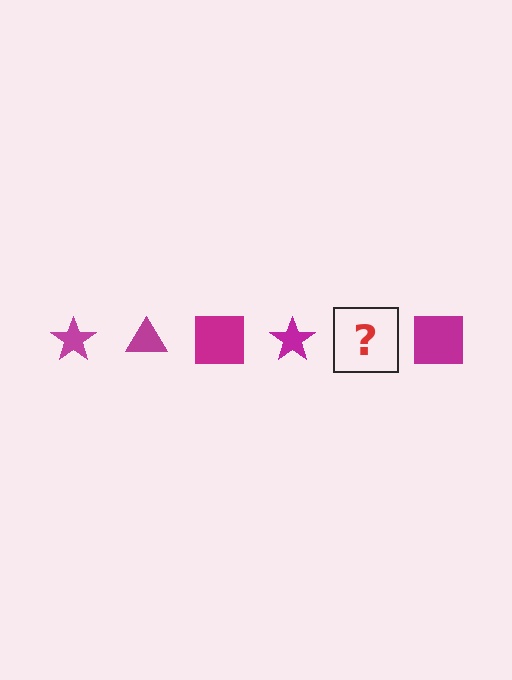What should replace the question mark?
The question mark should be replaced with a magenta triangle.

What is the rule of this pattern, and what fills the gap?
The rule is that the pattern cycles through star, triangle, square shapes in magenta. The gap should be filled with a magenta triangle.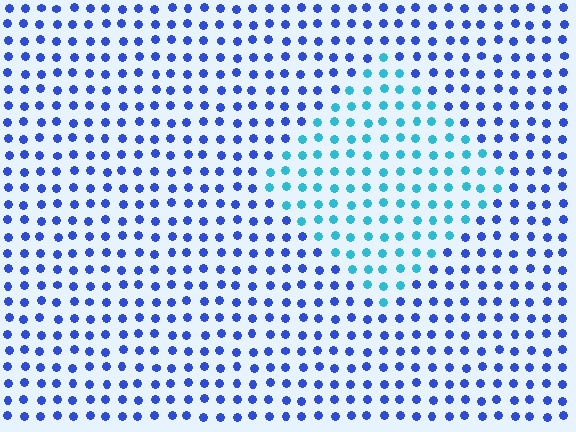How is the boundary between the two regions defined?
The boundary is defined purely by a slight shift in hue (about 42 degrees). Spacing, size, and orientation are identical on both sides.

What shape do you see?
I see a diamond.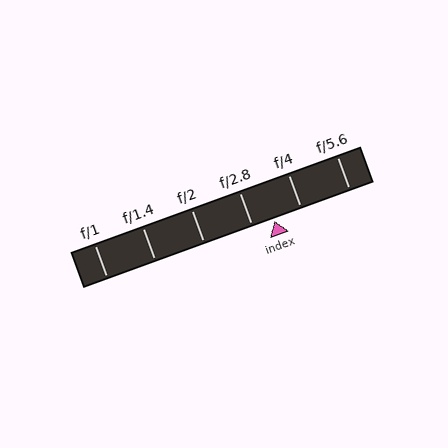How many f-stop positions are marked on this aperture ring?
There are 6 f-stop positions marked.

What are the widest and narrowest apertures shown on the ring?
The widest aperture shown is f/1 and the narrowest is f/5.6.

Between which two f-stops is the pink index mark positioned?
The index mark is between f/2.8 and f/4.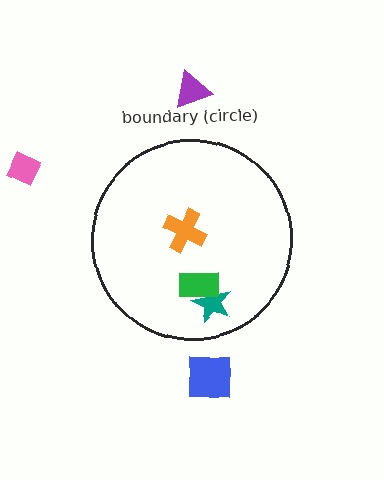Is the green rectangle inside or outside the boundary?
Inside.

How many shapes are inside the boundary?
3 inside, 3 outside.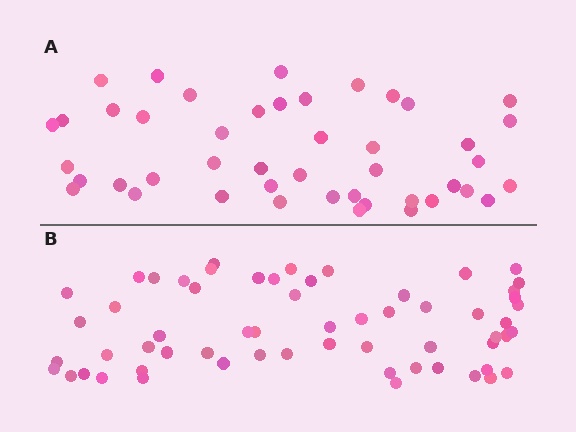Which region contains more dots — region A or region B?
Region B (the bottom region) has more dots.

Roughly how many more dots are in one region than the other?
Region B has approximately 15 more dots than region A.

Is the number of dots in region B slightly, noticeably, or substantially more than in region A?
Region B has noticeably more, but not dramatically so. The ratio is roughly 1.3 to 1.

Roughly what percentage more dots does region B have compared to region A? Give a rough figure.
About 35% more.